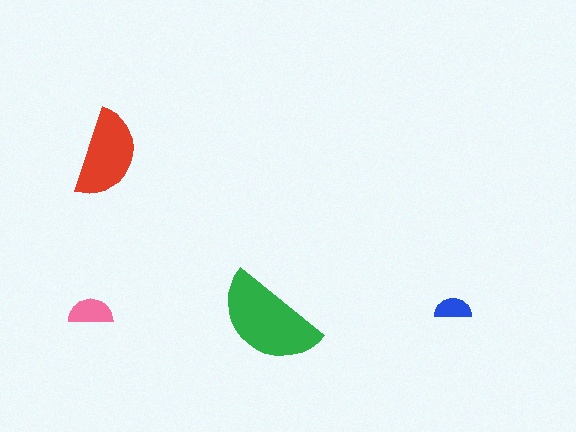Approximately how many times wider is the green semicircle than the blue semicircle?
About 3 times wider.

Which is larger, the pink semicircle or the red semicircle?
The red one.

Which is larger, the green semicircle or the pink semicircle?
The green one.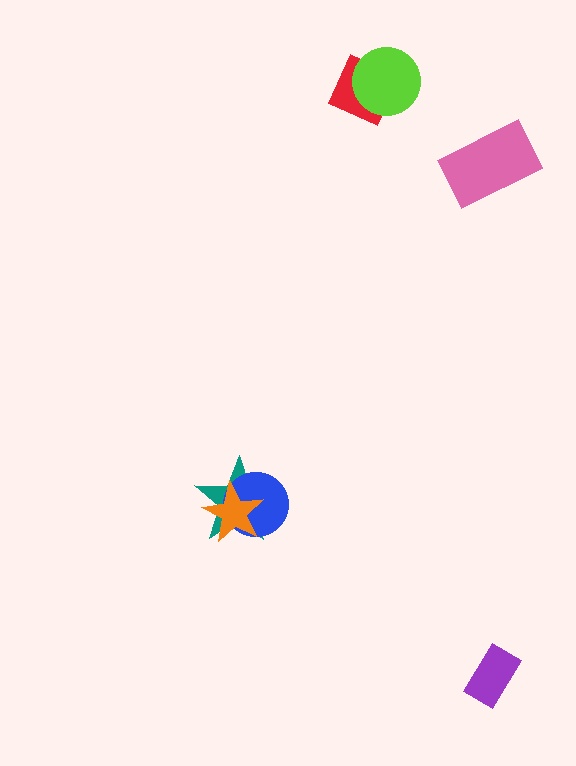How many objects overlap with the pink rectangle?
0 objects overlap with the pink rectangle.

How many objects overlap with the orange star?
2 objects overlap with the orange star.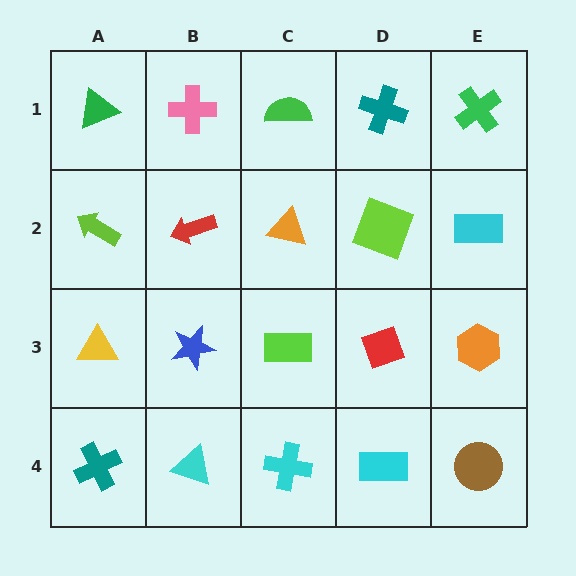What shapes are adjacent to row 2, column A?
A green triangle (row 1, column A), a yellow triangle (row 3, column A), a red arrow (row 2, column B).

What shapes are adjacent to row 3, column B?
A red arrow (row 2, column B), a cyan triangle (row 4, column B), a yellow triangle (row 3, column A), a lime rectangle (row 3, column C).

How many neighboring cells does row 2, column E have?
3.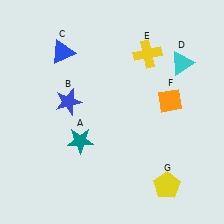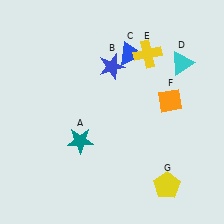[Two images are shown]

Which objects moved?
The objects that moved are: the blue star (B), the blue triangle (C).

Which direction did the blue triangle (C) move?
The blue triangle (C) moved right.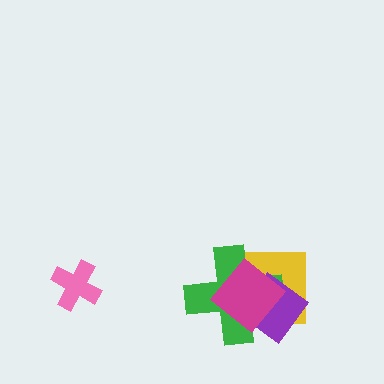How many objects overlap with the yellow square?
3 objects overlap with the yellow square.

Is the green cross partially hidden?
Yes, it is partially covered by another shape.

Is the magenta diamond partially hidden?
No, no other shape covers it.